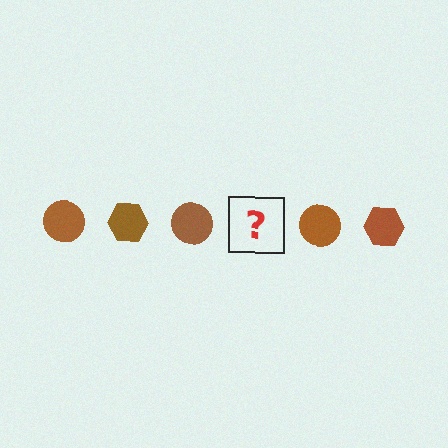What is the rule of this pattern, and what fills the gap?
The rule is that the pattern cycles through circle, hexagon shapes in brown. The gap should be filled with a brown hexagon.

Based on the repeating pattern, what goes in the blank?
The blank should be a brown hexagon.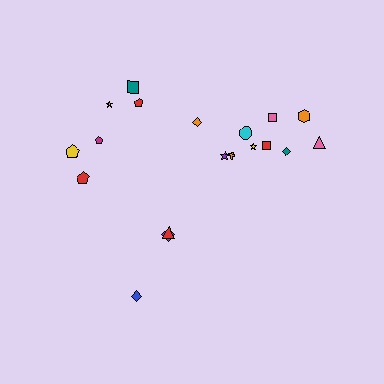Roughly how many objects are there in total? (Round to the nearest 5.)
Roughly 20 objects in total.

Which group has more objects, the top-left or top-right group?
The top-right group.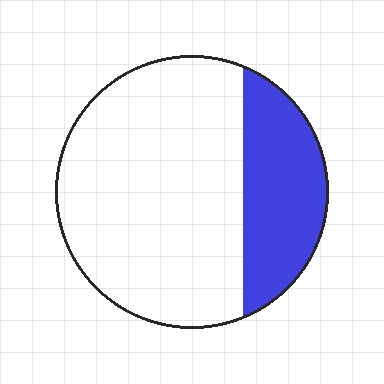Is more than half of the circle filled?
No.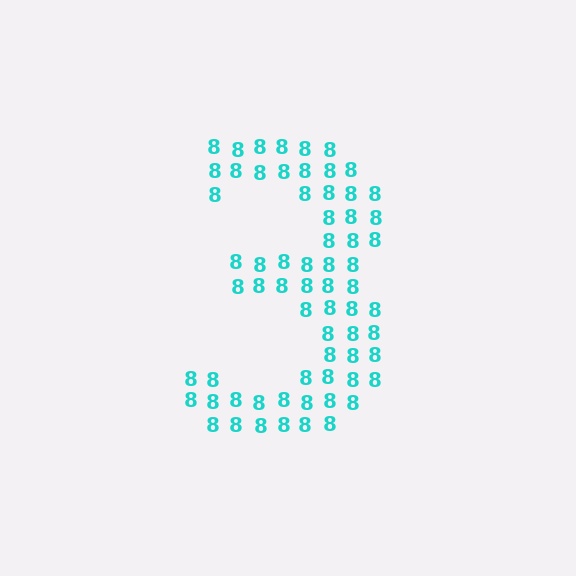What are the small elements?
The small elements are digit 8's.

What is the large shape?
The large shape is the digit 3.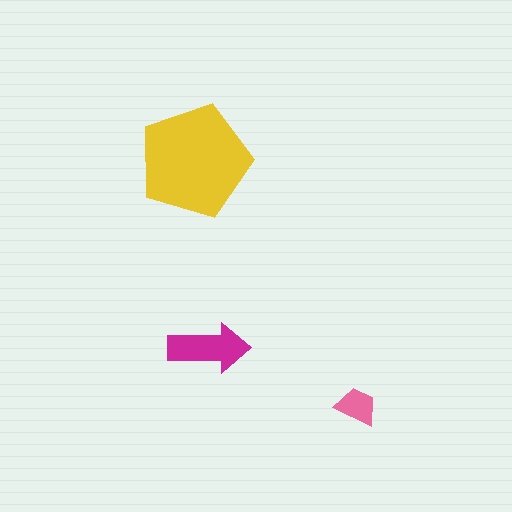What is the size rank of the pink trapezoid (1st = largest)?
3rd.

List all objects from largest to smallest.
The yellow pentagon, the magenta arrow, the pink trapezoid.